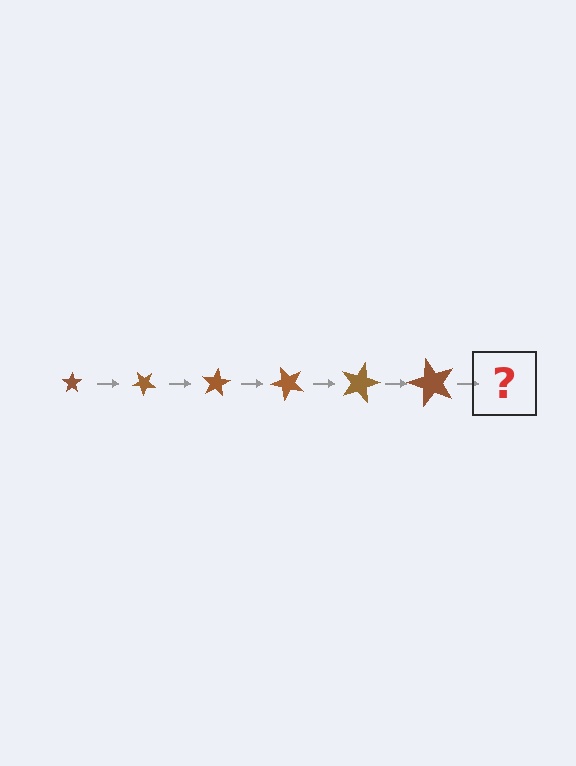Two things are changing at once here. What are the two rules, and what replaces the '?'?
The two rules are that the star grows larger each step and it rotates 40 degrees each step. The '?' should be a star, larger than the previous one and rotated 240 degrees from the start.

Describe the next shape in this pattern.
It should be a star, larger than the previous one and rotated 240 degrees from the start.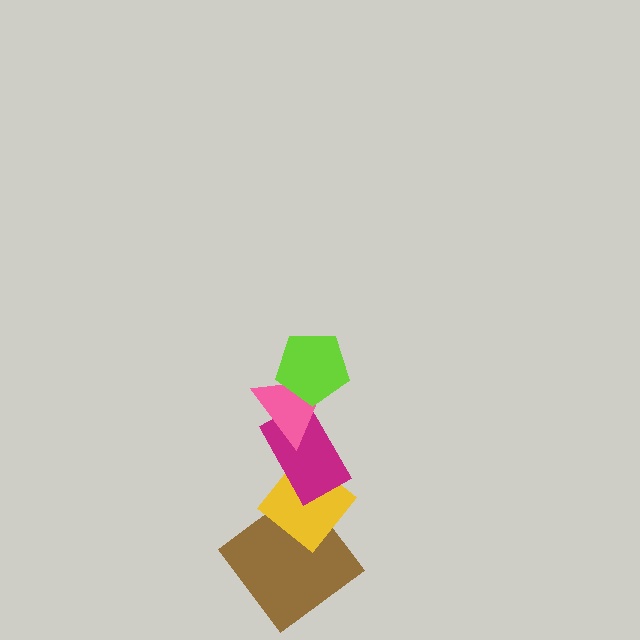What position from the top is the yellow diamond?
The yellow diamond is 4th from the top.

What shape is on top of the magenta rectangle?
The pink triangle is on top of the magenta rectangle.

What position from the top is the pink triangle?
The pink triangle is 2nd from the top.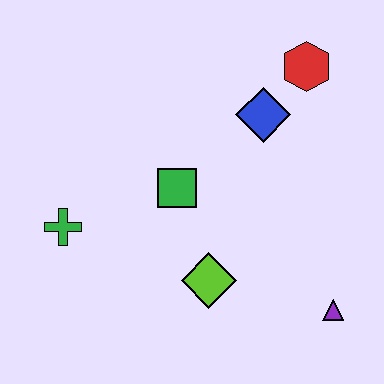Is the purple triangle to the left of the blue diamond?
No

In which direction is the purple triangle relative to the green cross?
The purple triangle is to the right of the green cross.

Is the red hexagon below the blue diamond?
No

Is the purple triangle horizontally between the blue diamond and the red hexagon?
No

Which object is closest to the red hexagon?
The blue diamond is closest to the red hexagon.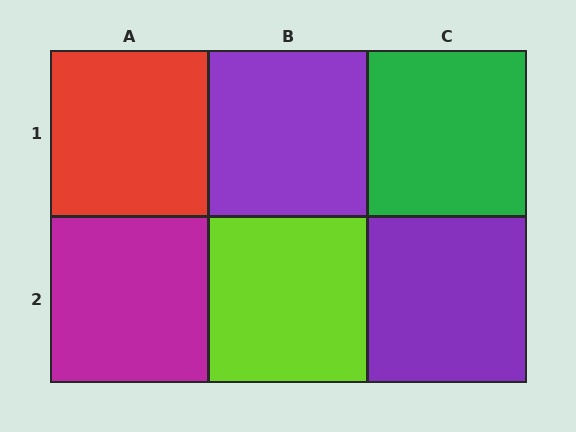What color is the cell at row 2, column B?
Lime.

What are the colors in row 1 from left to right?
Red, purple, green.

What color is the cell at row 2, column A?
Magenta.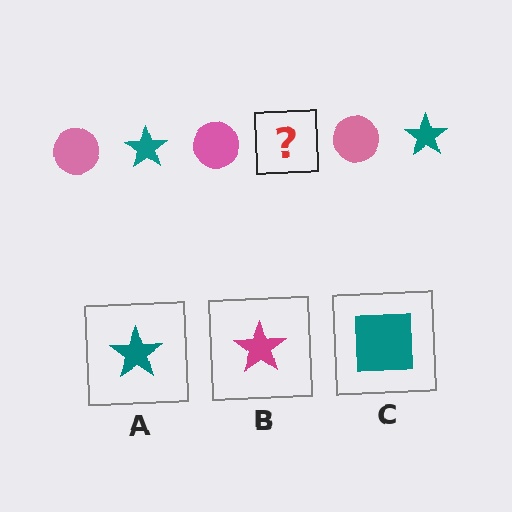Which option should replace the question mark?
Option A.